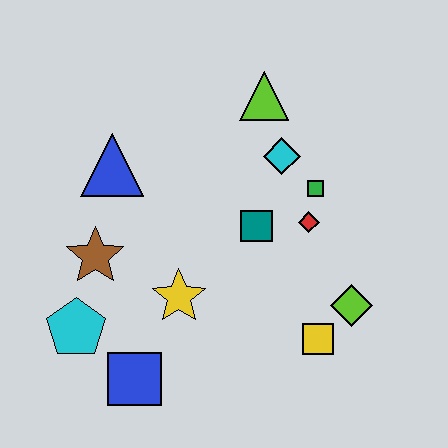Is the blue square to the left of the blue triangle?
No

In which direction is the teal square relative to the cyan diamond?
The teal square is below the cyan diamond.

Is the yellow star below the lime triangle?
Yes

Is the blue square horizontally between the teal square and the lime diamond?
No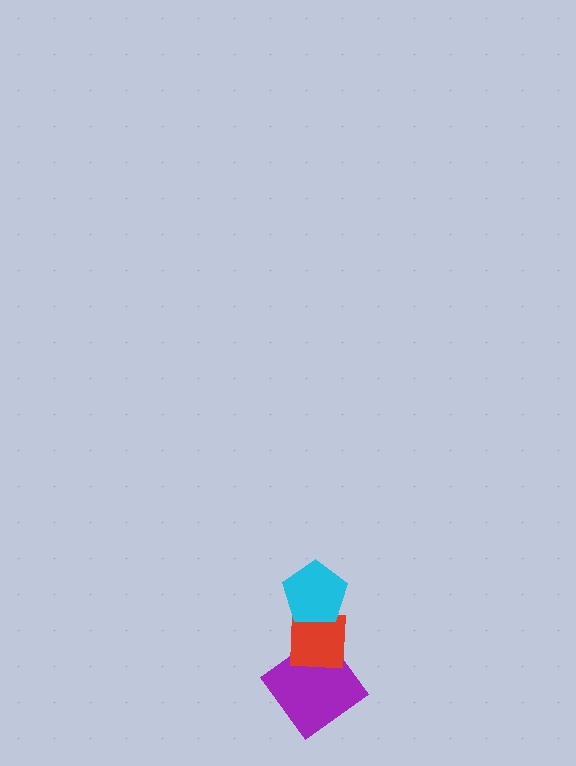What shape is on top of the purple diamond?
The red square is on top of the purple diamond.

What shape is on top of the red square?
The cyan pentagon is on top of the red square.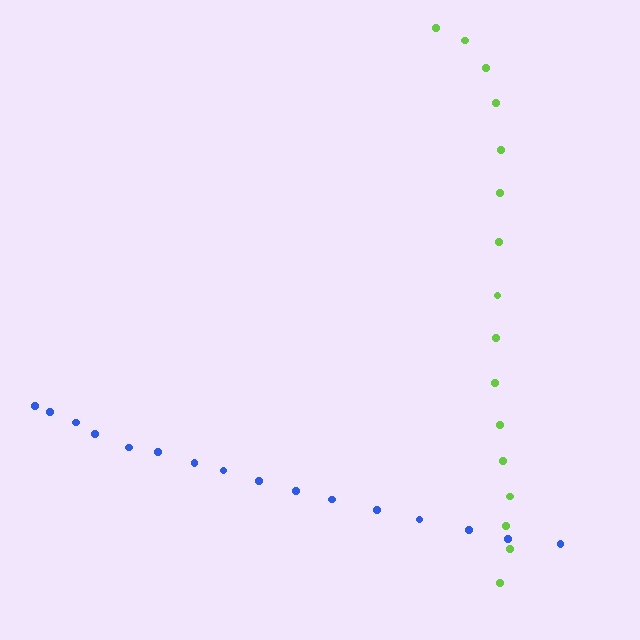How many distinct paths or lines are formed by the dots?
There are 2 distinct paths.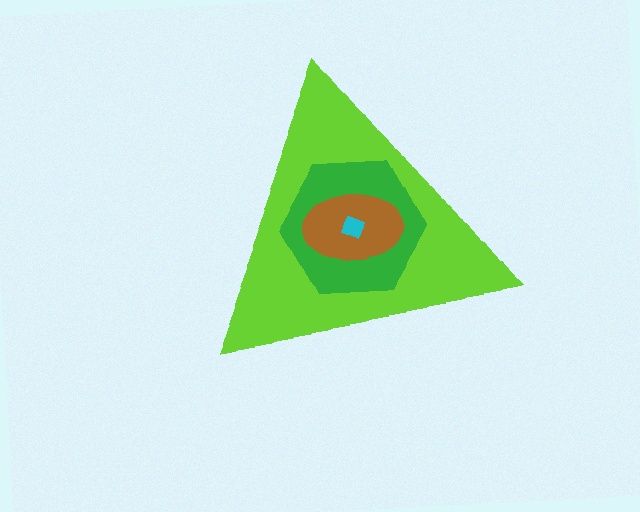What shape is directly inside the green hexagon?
The brown ellipse.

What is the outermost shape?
The lime triangle.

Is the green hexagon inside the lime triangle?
Yes.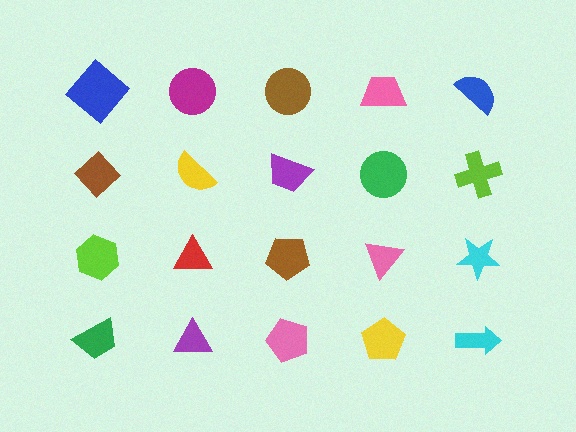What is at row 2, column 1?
A brown diamond.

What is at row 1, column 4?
A pink trapezoid.